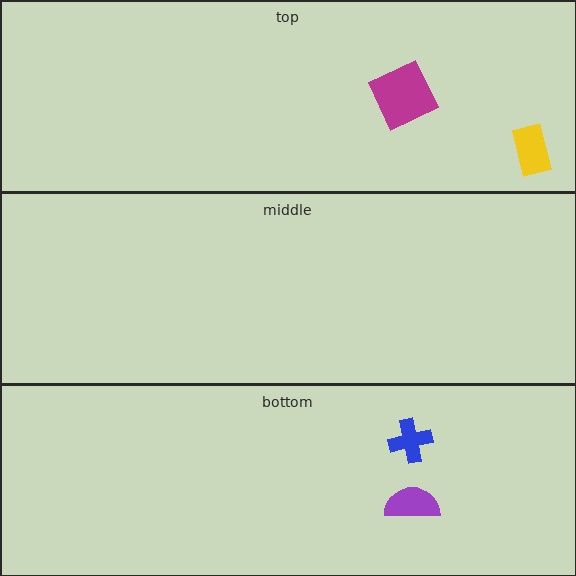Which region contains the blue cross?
The bottom region.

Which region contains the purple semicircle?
The bottom region.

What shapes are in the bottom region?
The purple semicircle, the blue cross.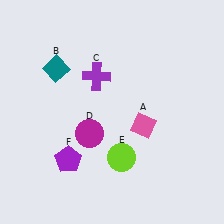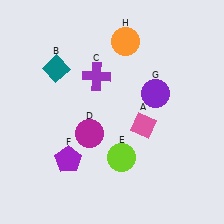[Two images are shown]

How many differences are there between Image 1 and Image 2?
There are 2 differences between the two images.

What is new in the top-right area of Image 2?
An orange circle (H) was added in the top-right area of Image 2.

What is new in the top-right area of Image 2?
A purple circle (G) was added in the top-right area of Image 2.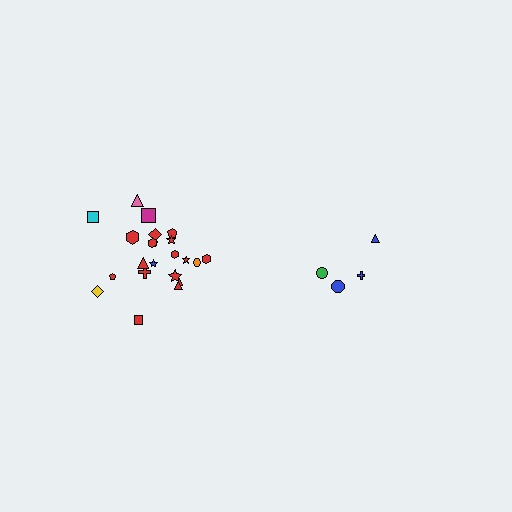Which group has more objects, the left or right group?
The left group.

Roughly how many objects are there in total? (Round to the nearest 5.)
Roughly 25 objects in total.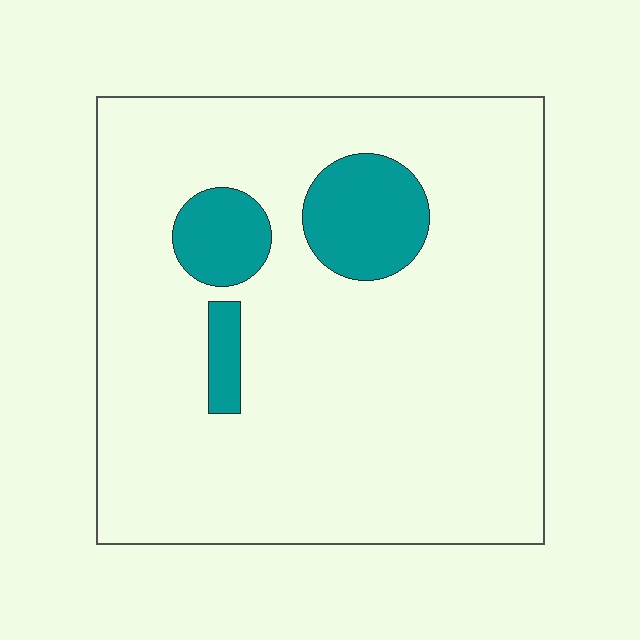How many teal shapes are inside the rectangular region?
3.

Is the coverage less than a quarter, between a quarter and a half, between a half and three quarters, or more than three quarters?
Less than a quarter.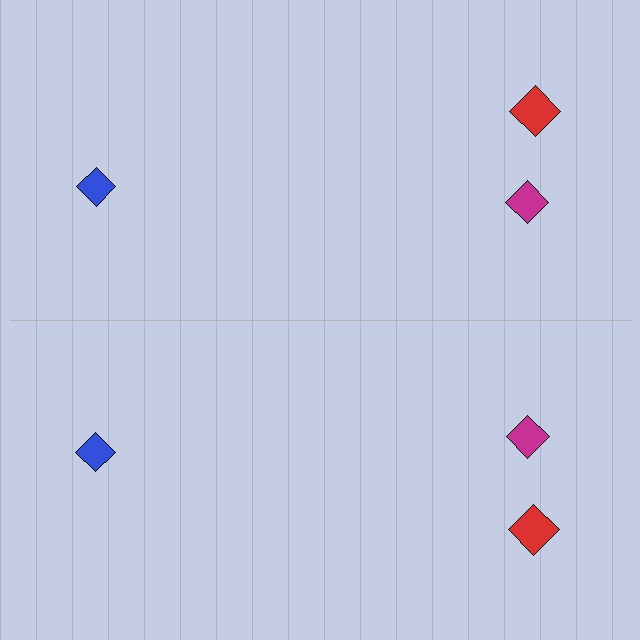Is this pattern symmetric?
Yes, this pattern has bilateral (reflection) symmetry.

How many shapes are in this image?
There are 6 shapes in this image.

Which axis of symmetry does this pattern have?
The pattern has a horizontal axis of symmetry running through the center of the image.